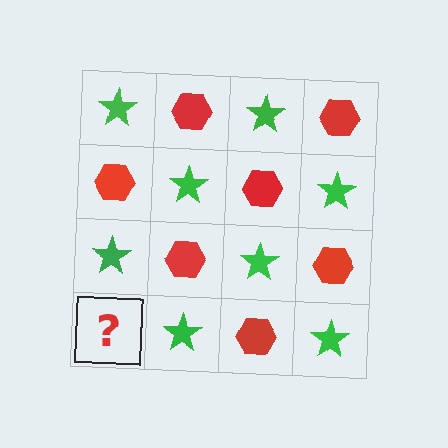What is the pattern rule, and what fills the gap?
The rule is that it alternates green star and red hexagon in a checkerboard pattern. The gap should be filled with a red hexagon.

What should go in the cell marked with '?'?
The missing cell should contain a red hexagon.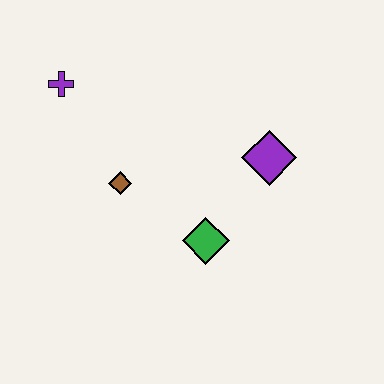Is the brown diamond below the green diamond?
No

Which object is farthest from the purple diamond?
The purple cross is farthest from the purple diamond.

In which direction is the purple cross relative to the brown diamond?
The purple cross is above the brown diamond.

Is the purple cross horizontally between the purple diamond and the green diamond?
No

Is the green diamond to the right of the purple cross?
Yes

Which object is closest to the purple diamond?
The green diamond is closest to the purple diamond.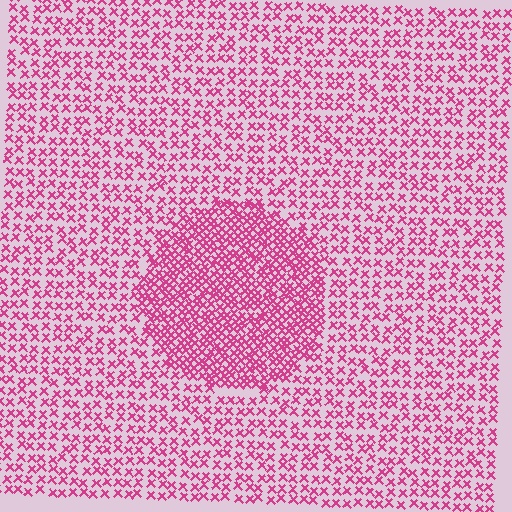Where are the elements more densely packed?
The elements are more densely packed inside the circle boundary.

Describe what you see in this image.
The image contains small magenta elements arranged at two different densities. A circle-shaped region is visible where the elements are more densely packed than the surrounding area.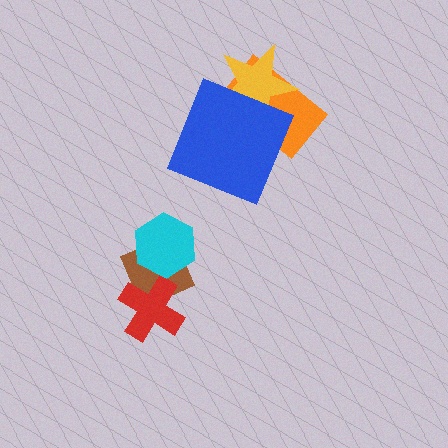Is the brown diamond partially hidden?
Yes, it is partially covered by another shape.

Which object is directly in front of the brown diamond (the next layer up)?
The red cross is directly in front of the brown diamond.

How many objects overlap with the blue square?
2 objects overlap with the blue square.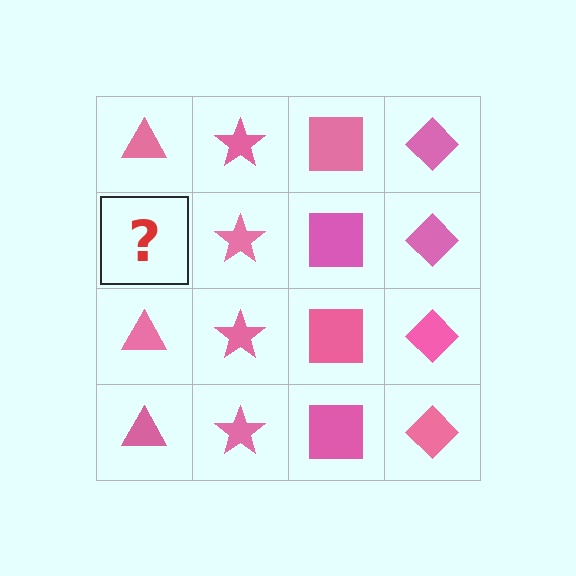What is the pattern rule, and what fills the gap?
The rule is that each column has a consistent shape. The gap should be filled with a pink triangle.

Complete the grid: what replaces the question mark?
The question mark should be replaced with a pink triangle.